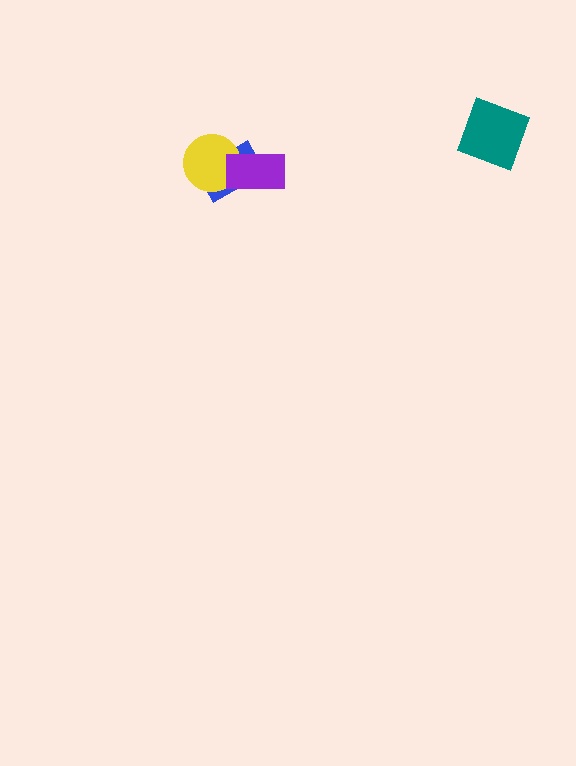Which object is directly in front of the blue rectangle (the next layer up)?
The yellow circle is directly in front of the blue rectangle.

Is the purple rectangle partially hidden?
No, no other shape covers it.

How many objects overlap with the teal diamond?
0 objects overlap with the teal diamond.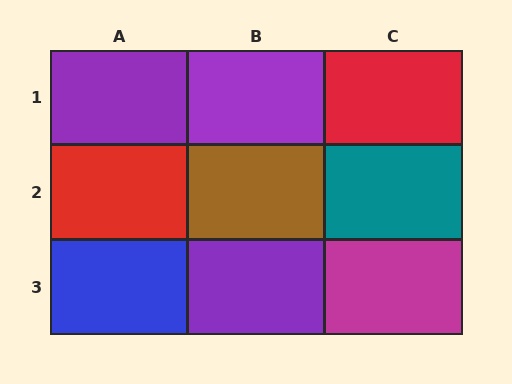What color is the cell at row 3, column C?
Magenta.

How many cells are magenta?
1 cell is magenta.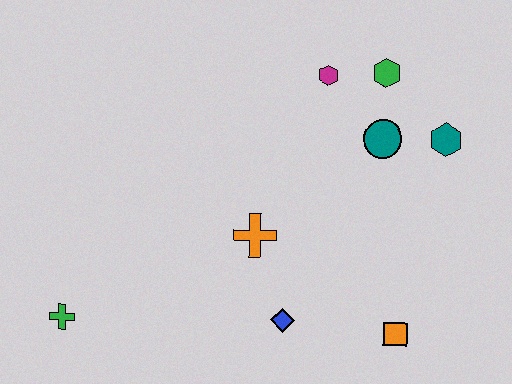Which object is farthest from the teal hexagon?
The green cross is farthest from the teal hexagon.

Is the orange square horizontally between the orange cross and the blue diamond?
No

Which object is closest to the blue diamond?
The orange cross is closest to the blue diamond.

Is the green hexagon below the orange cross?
No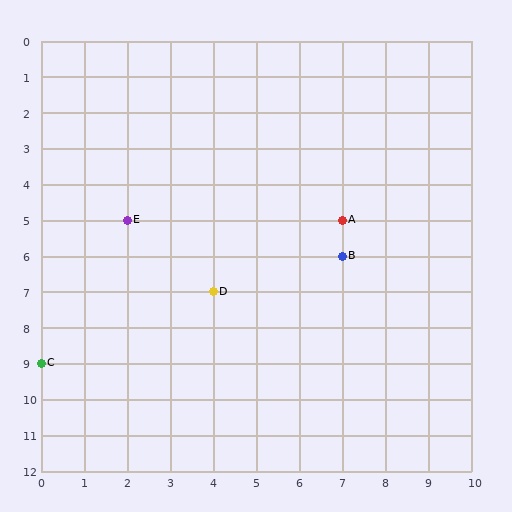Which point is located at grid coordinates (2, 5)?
Point E is at (2, 5).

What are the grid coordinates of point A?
Point A is at grid coordinates (7, 5).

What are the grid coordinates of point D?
Point D is at grid coordinates (4, 7).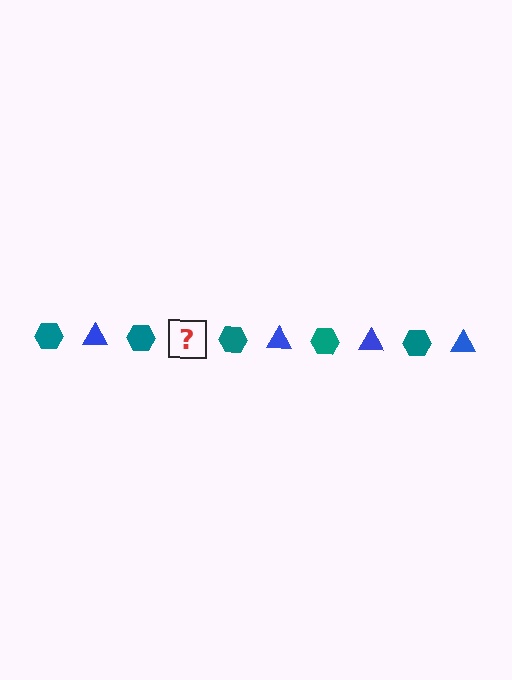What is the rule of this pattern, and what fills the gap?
The rule is that the pattern alternates between teal hexagon and blue triangle. The gap should be filled with a blue triangle.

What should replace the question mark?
The question mark should be replaced with a blue triangle.